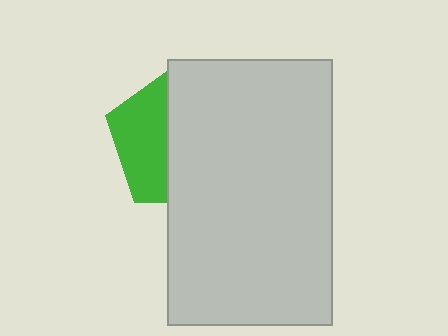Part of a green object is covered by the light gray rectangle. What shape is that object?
It is a pentagon.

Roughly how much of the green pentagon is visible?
A small part of it is visible (roughly 38%).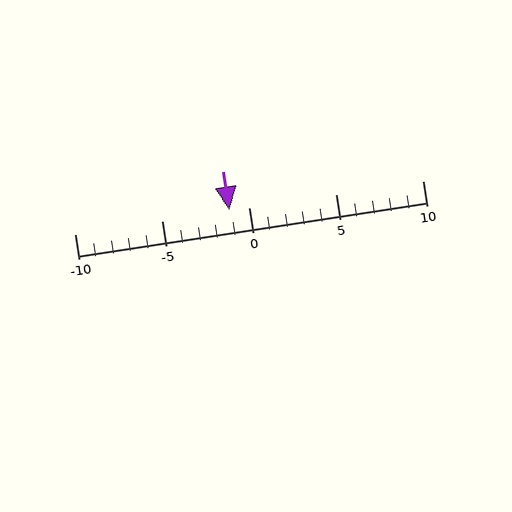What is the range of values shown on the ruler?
The ruler shows values from -10 to 10.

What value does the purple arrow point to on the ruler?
The purple arrow points to approximately -1.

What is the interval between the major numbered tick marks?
The major tick marks are spaced 5 units apart.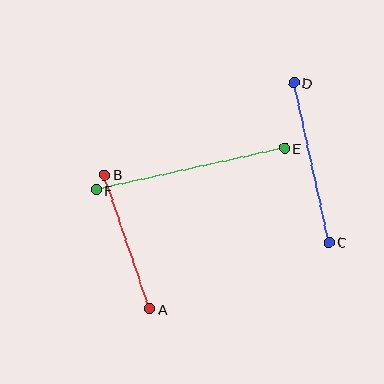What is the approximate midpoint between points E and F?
The midpoint is at approximately (190, 169) pixels.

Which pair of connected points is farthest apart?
Points E and F are farthest apart.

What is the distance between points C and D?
The distance is approximately 163 pixels.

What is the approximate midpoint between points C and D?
The midpoint is at approximately (311, 163) pixels.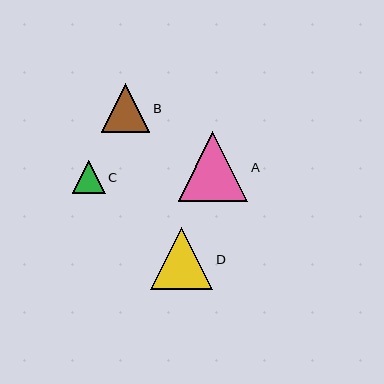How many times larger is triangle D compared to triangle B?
Triangle D is approximately 1.3 times the size of triangle B.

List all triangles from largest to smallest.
From largest to smallest: A, D, B, C.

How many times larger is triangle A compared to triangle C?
Triangle A is approximately 2.1 times the size of triangle C.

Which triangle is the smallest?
Triangle C is the smallest with a size of approximately 33 pixels.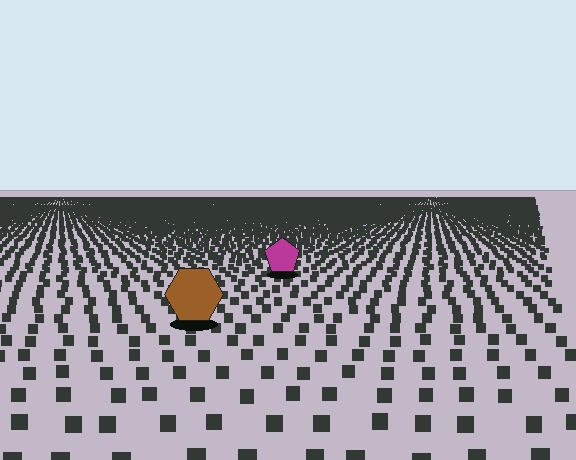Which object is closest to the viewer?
The brown hexagon is closest. The texture marks near it are larger and more spread out.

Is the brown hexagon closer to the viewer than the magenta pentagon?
Yes. The brown hexagon is closer — you can tell from the texture gradient: the ground texture is coarser near it.